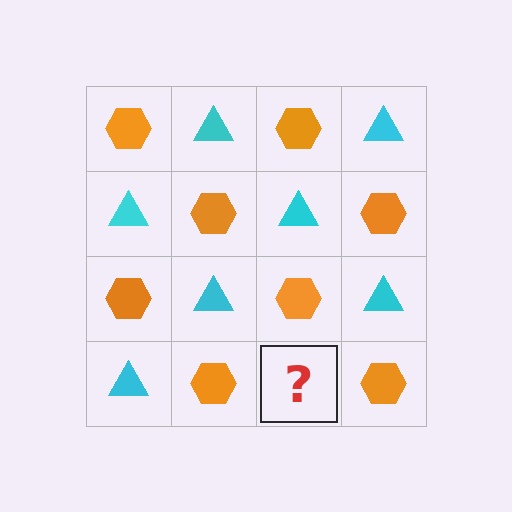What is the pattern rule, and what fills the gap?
The rule is that it alternates orange hexagon and cyan triangle in a checkerboard pattern. The gap should be filled with a cyan triangle.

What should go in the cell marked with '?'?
The missing cell should contain a cyan triangle.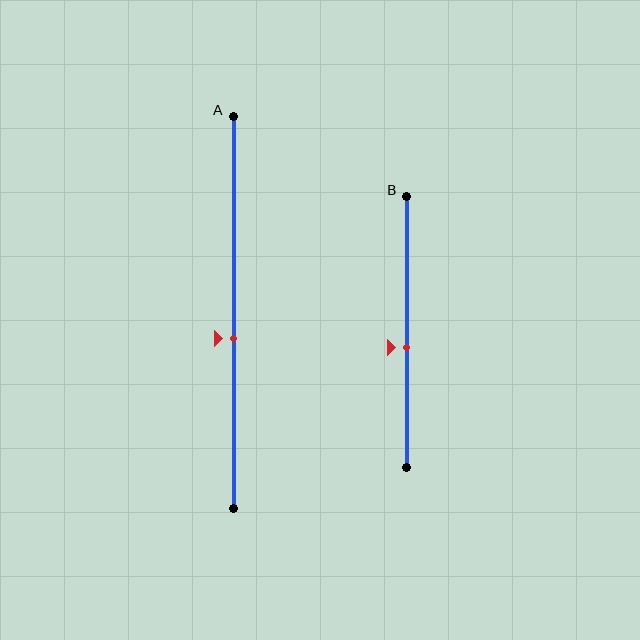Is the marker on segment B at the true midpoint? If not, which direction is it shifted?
No, the marker on segment B is shifted downward by about 6% of the segment length.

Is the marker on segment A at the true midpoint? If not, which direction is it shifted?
No, the marker on segment A is shifted downward by about 7% of the segment length.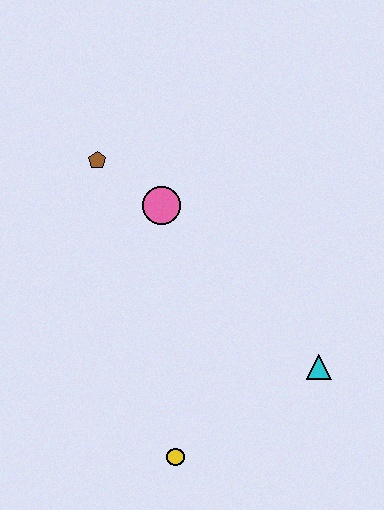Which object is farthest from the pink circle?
The yellow circle is farthest from the pink circle.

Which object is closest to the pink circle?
The brown pentagon is closest to the pink circle.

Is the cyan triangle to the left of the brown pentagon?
No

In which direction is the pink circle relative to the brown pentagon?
The pink circle is to the right of the brown pentagon.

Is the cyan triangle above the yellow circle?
Yes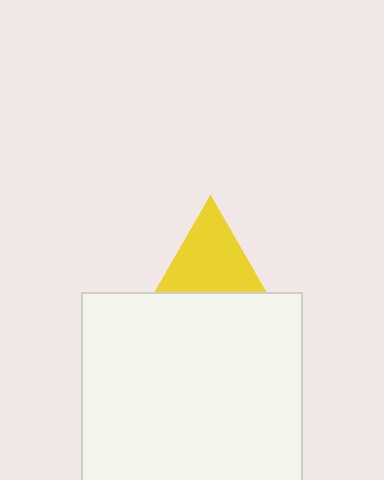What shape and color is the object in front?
The object in front is a white square.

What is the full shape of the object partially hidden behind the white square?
The partially hidden object is a yellow triangle.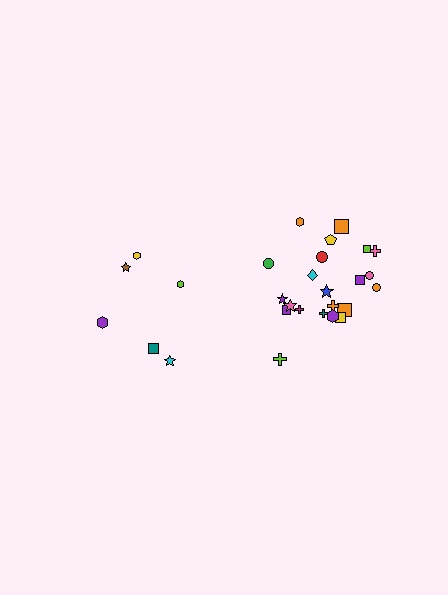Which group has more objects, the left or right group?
The right group.